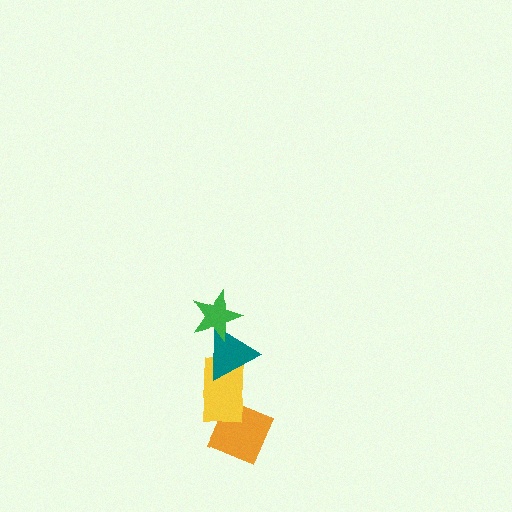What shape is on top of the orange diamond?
The yellow rectangle is on top of the orange diamond.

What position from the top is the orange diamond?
The orange diamond is 4th from the top.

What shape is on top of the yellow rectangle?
The teal triangle is on top of the yellow rectangle.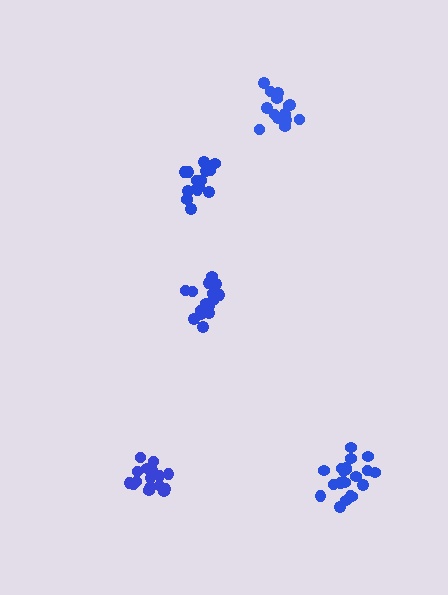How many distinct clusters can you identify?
There are 5 distinct clusters.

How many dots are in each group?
Group 1: 15 dots, Group 2: 16 dots, Group 3: 15 dots, Group 4: 14 dots, Group 5: 20 dots (80 total).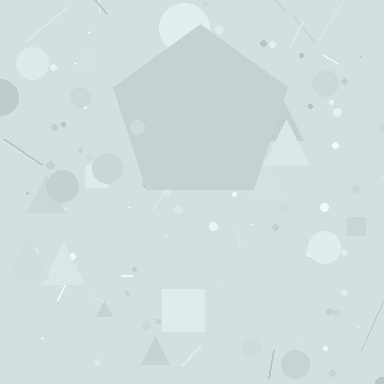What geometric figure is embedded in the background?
A pentagon is embedded in the background.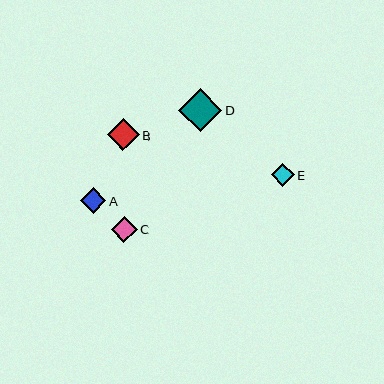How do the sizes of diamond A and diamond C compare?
Diamond A and diamond C are approximately the same size.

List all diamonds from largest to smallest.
From largest to smallest: D, B, A, C, E.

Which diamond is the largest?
Diamond D is the largest with a size of approximately 43 pixels.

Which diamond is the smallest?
Diamond E is the smallest with a size of approximately 23 pixels.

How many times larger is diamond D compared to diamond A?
Diamond D is approximately 1.7 times the size of diamond A.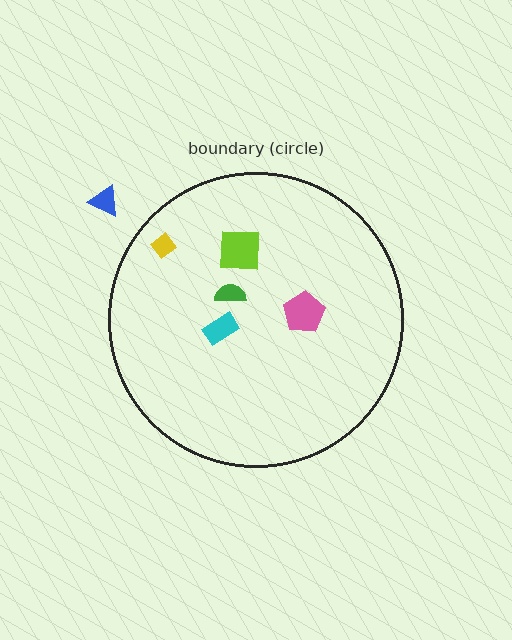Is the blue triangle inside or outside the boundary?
Outside.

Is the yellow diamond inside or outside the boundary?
Inside.